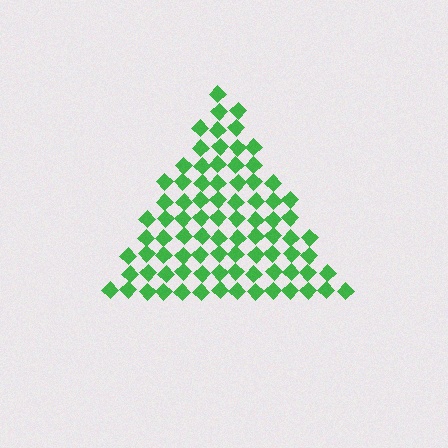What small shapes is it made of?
It is made of small diamonds.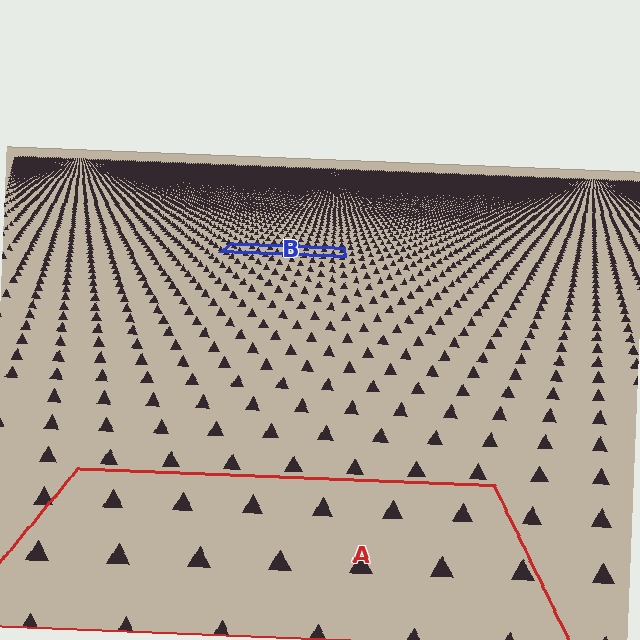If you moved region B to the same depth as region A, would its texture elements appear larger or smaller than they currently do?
They would appear larger. At a closer depth, the same texture elements are projected at a bigger on-screen size.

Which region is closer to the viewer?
Region A is closer. The texture elements there are larger and more spread out.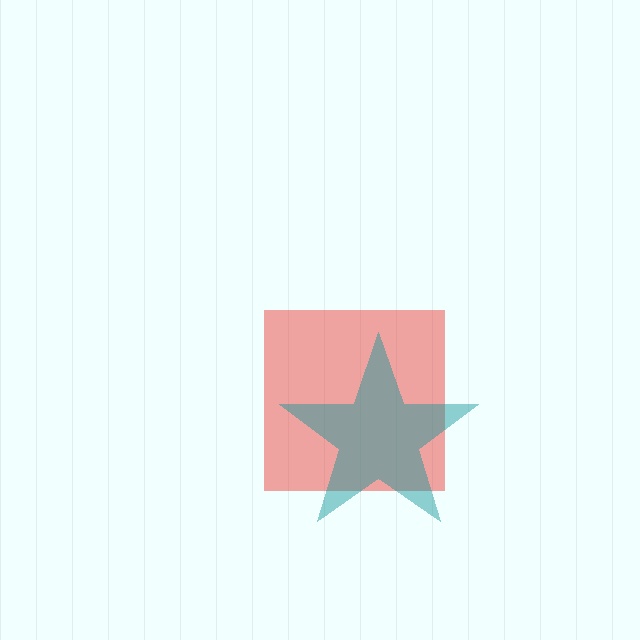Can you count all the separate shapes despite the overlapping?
Yes, there are 2 separate shapes.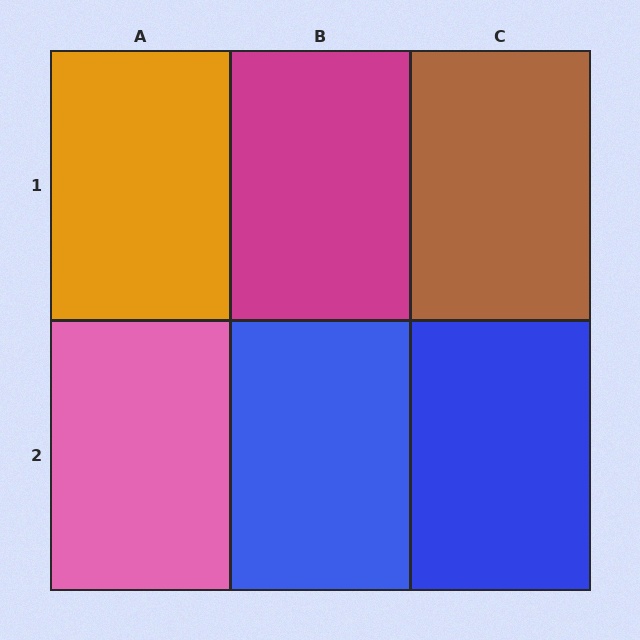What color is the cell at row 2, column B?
Blue.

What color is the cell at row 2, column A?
Pink.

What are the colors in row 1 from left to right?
Orange, magenta, brown.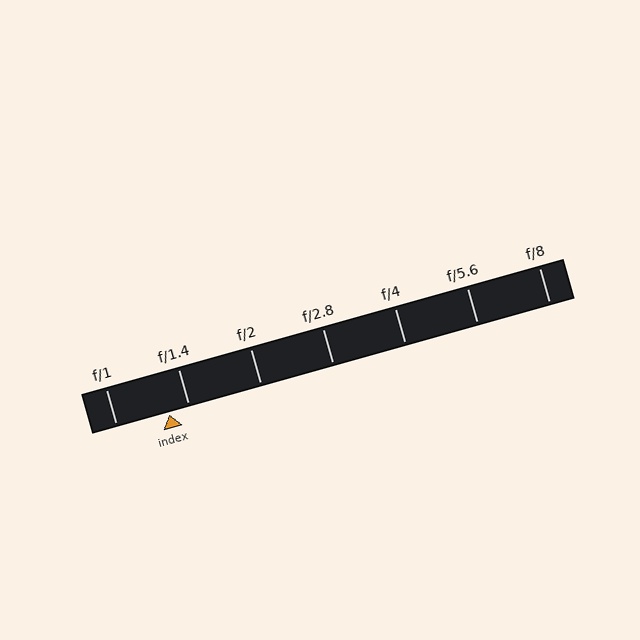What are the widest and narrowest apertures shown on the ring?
The widest aperture shown is f/1 and the narrowest is f/8.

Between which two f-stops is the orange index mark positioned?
The index mark is between f/1 and f/1.4.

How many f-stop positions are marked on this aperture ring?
There are 7 f-stop positions marked.